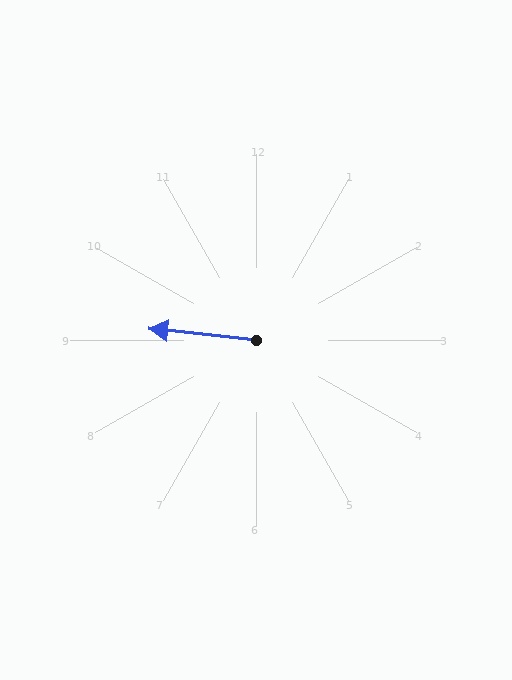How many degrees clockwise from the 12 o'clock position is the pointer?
Approximately 276 degrees.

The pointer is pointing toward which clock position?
Roughly 9 o'clock.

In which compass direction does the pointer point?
West.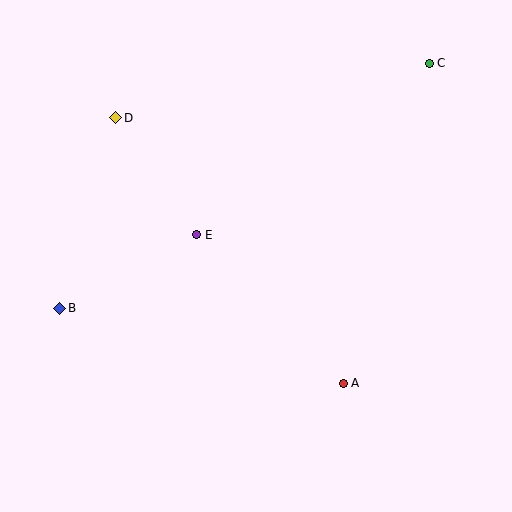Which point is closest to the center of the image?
Point E at (196, 235) is closest to the center.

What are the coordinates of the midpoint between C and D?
The midpoint between C and D is at (272, 91).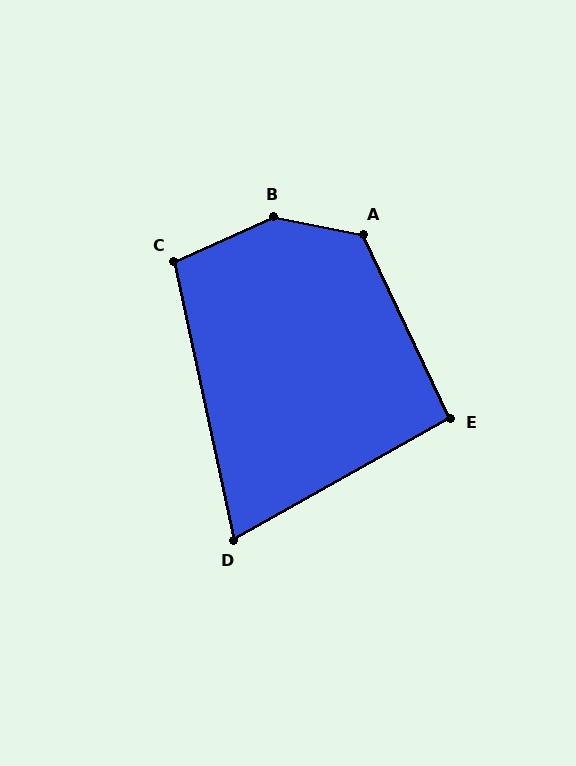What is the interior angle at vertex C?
Approximately 102 degrees (obtuse).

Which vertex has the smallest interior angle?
D, at approximately 73 degrees.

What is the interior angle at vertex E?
Approximately 94 degrees (approximately right).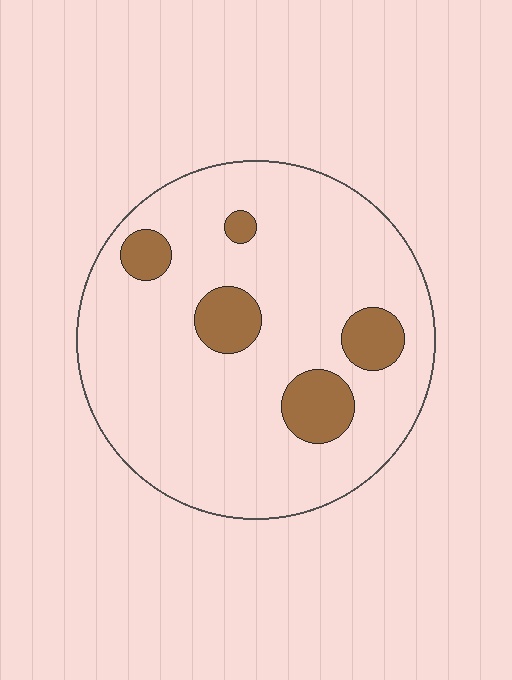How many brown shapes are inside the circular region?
5.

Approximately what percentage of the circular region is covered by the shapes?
Approximately 15%.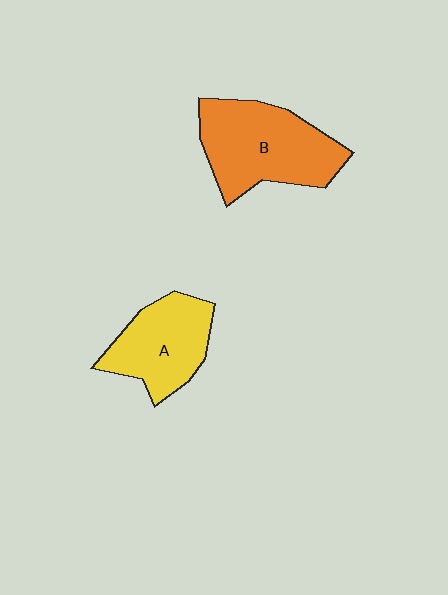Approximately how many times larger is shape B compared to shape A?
Approximately 1.3 times.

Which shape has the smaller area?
Shape A (yellow).